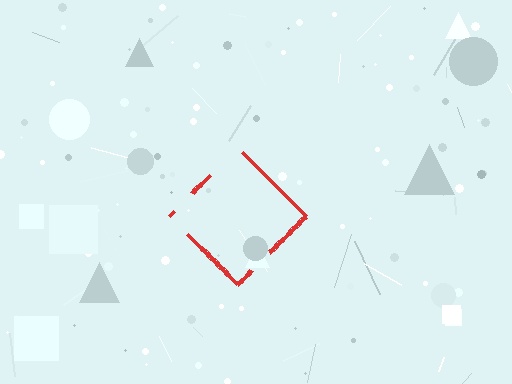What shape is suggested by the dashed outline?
The dashed outline suggests a diamond.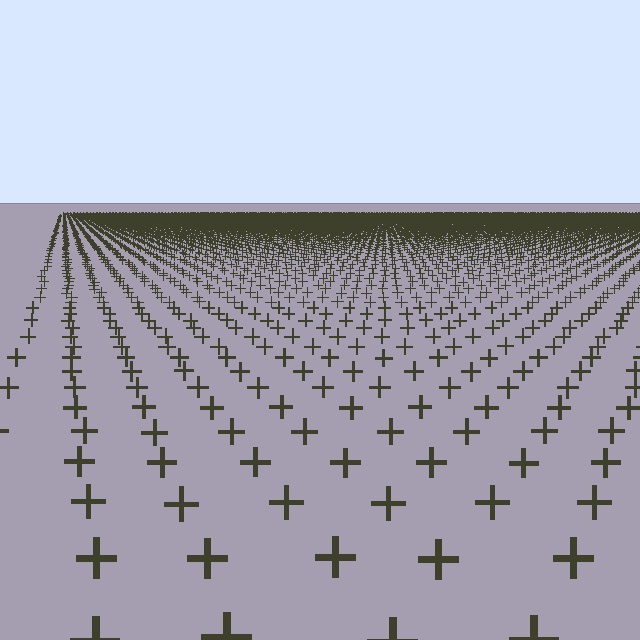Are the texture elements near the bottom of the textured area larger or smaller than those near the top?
Larger. Near the bottom, elements are closer to the viewer and appear at a bigger on-screen size.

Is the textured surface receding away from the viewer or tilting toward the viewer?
The surface is receding away from the viewer. Texture elements get smaller and denser toward the top.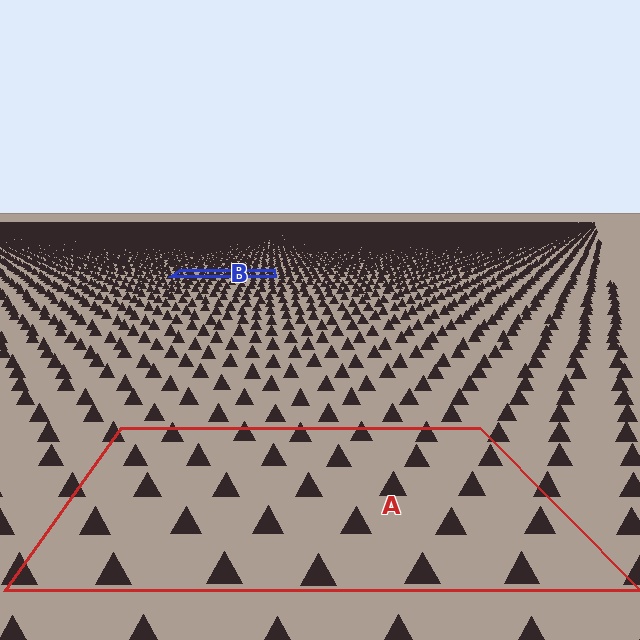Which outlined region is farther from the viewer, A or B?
Region B is farther from the viewer — the texture elements inside it appear smaller and more densely packed.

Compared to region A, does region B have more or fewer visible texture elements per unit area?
Region B has more texture elements per unit area — they are packed more densely because it is farther away.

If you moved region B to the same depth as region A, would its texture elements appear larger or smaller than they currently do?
They would appear larger. At a closer depth, the same texture elements are projected at a bigger on-screen size.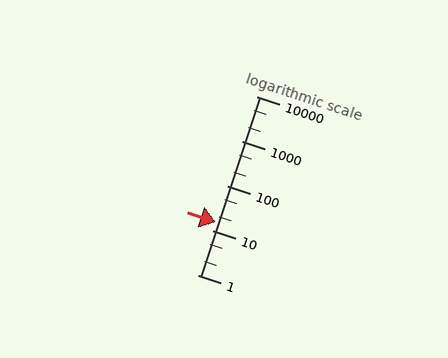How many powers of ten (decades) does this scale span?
The scale spans 4 decades, from 1 to 10000.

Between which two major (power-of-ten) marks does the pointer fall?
The pointer is between 10 and 100.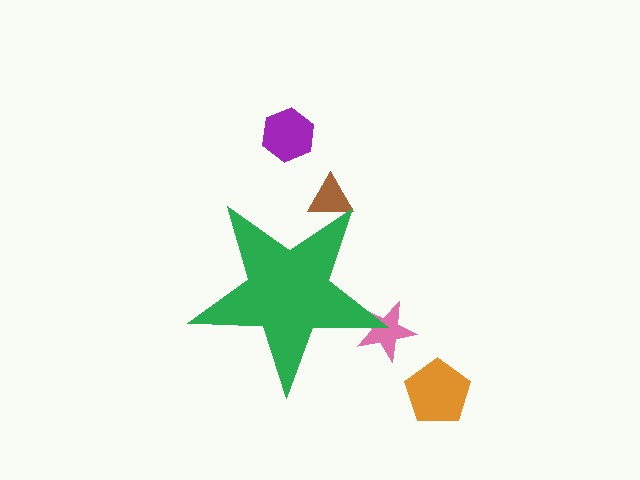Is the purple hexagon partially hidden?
No, the purple hexagon is fully visible.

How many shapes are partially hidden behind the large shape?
2 shapes are partially hidden.